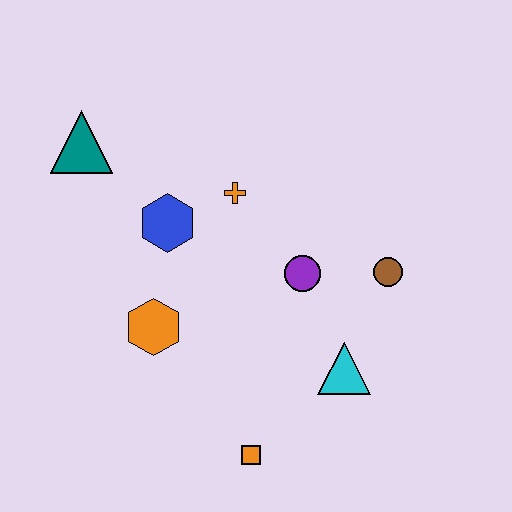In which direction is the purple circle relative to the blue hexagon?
The purple circle is to the right of the blue hexagon.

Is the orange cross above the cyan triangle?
Yes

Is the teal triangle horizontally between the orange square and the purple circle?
No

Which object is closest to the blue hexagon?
The orange cross is closest to the blue hexagon.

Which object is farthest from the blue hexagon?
The orange square is farthest from the blue hexagon.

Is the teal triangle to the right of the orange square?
No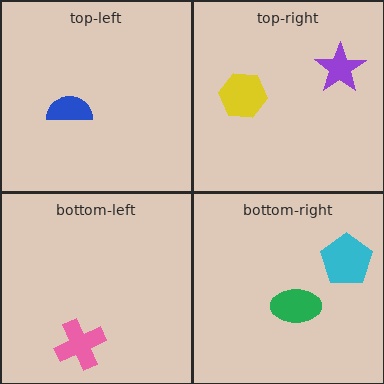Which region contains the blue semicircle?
The top-left region.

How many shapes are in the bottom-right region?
2.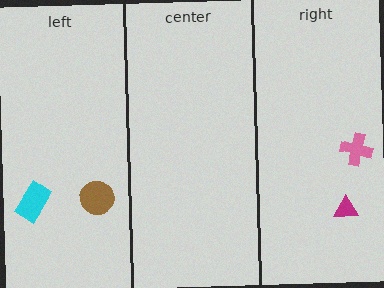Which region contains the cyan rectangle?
The left region.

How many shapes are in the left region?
2.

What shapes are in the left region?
The brown circle, the cyan rectangle.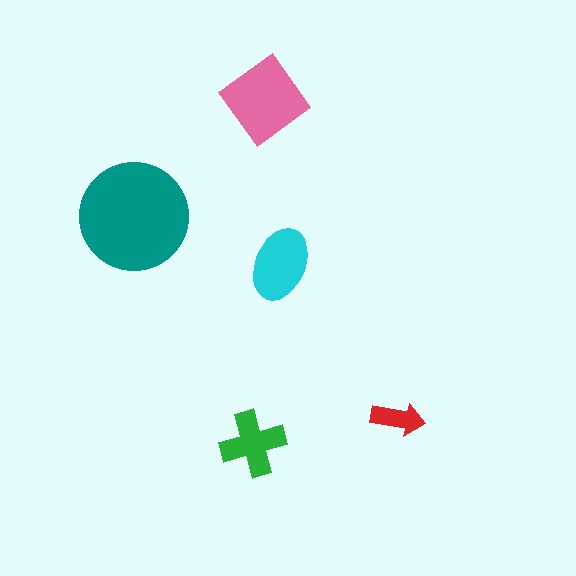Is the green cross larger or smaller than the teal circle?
Smaller.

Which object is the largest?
The teal circle.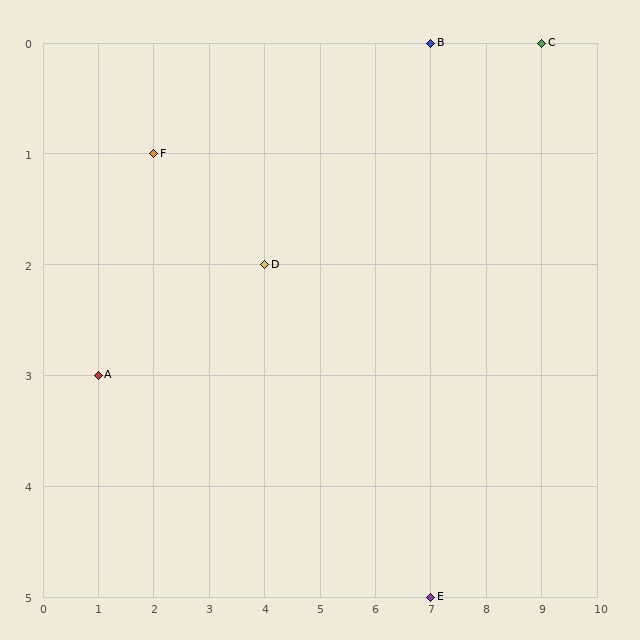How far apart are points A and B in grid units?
Points A and B are 6 columns and 3 rows apart (about 6.7 grid units diagonally).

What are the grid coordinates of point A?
Point A is at grid coordinates (1, 3).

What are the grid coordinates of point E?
Point E is at grid coordinates (7, 5).